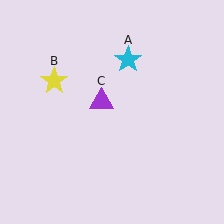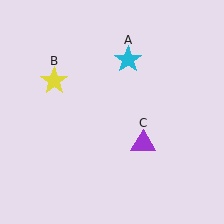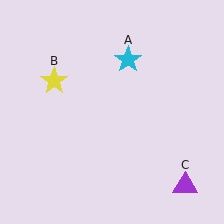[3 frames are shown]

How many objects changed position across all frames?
1 object changed position: purple triangle (object C).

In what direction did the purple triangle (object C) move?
The purple triangle (object C) moved down and to the right.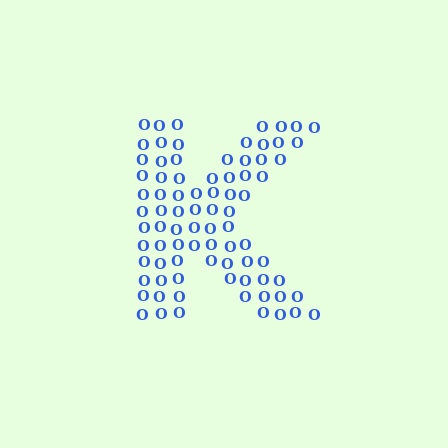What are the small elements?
The small elements are letter O's.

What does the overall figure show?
The overall figure shows the letter K.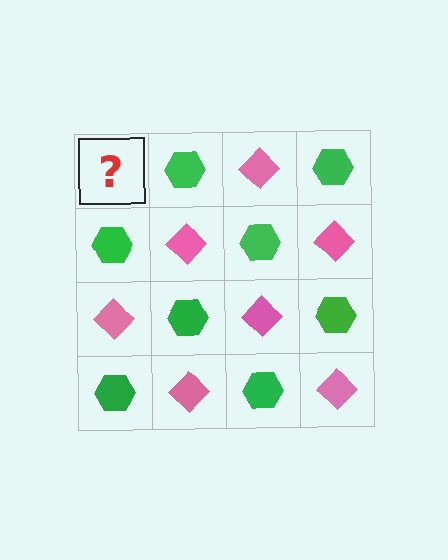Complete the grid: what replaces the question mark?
The question mark should be replaced with a pink diamond.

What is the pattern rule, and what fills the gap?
The rule is that it alternates pink diamond and green hexagon in a checkerboard pattern. The gap should be filled with a pink diamond.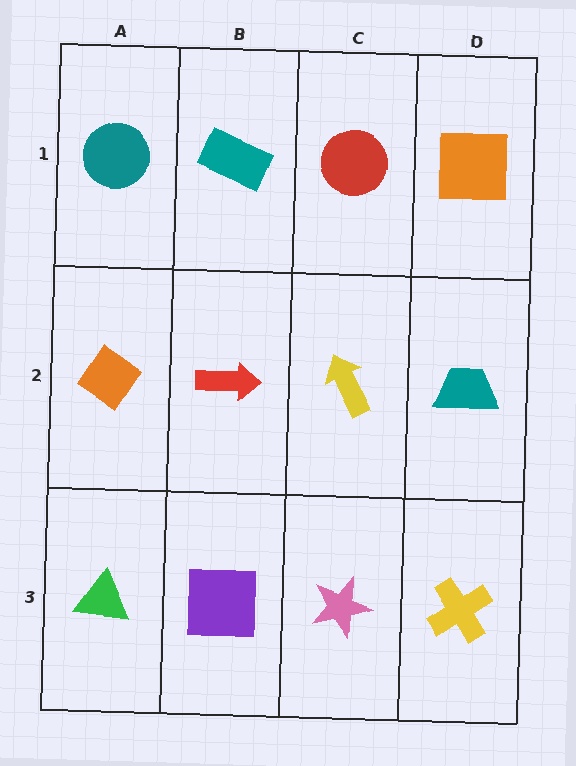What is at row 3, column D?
A yellow cross.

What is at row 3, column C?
A pink star.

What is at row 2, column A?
An orange diamond.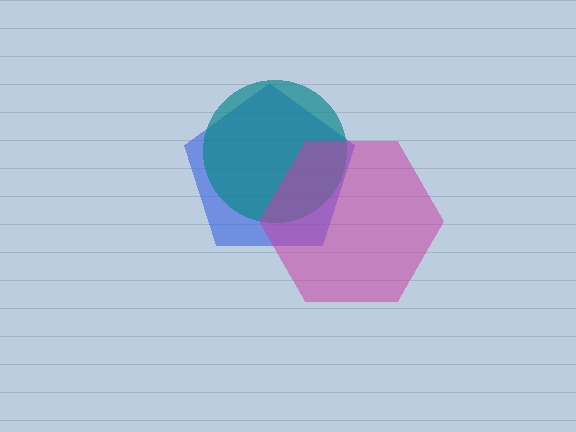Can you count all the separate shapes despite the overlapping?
Yes, there are 3 separate shapes.